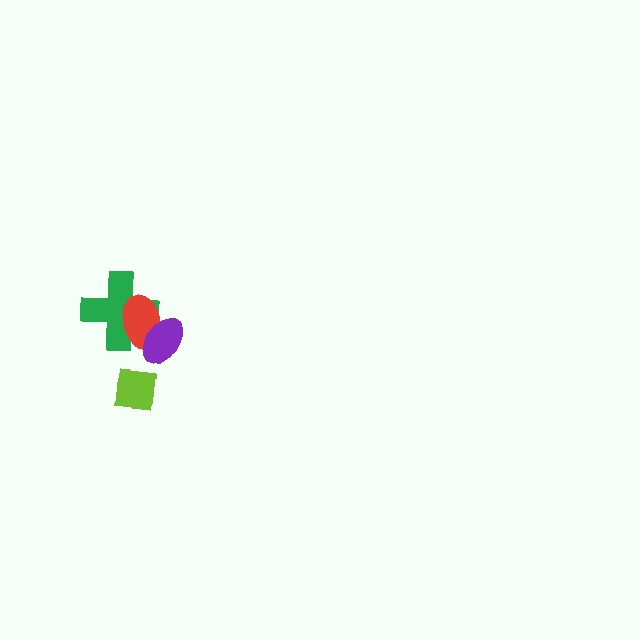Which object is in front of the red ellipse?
The purple ellipse is in front of the red ellipse.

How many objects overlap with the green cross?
2 objects overlap with the green cross.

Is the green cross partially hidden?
Yes, it is partially covered by another shape.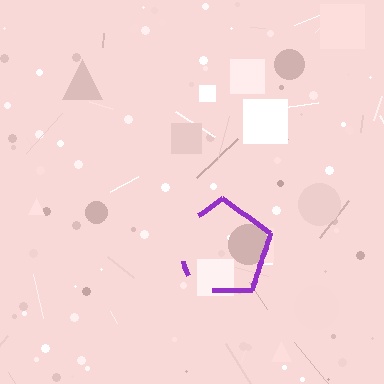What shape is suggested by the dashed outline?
The dashed outline suggests a pentagon.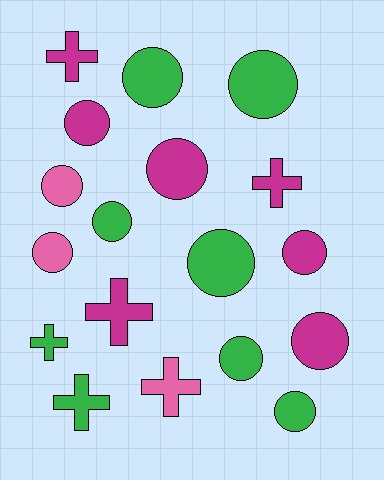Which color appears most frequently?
Green, with 8 objects.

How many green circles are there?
There are 6 green circles.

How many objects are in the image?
There are 18 objects.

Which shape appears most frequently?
Circle, with 12 objects.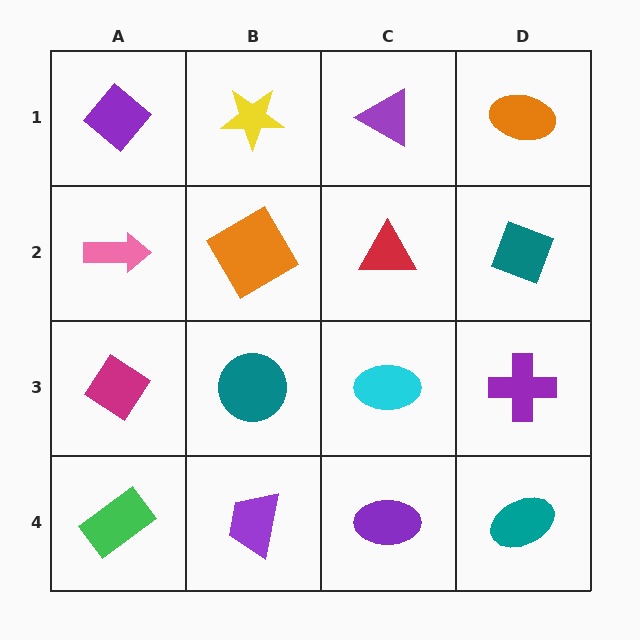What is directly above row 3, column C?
A red triangle.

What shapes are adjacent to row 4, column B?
A teal circle (row 3, column B), a green rectangle (row 4, column A), a purple ellipse (row 4, column C).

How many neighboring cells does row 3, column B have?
4.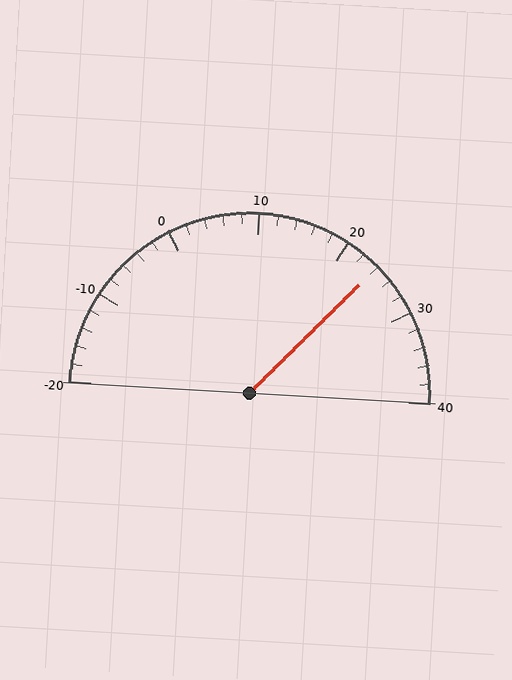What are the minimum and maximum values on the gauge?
The gauge ranges from -20 to 40.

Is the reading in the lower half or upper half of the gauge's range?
The reading is in the upper half of the range (-20 to 40).